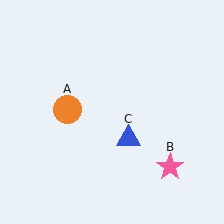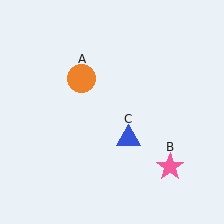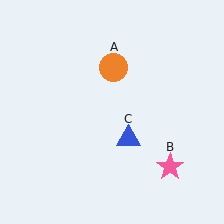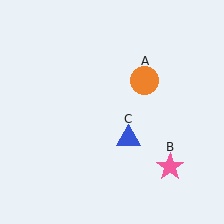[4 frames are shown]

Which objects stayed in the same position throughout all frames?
Pink star (object B) and blue triangle (object C) remained stationary.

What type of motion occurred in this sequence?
The orange circle (object A) rotated clockwise around the center of the scene.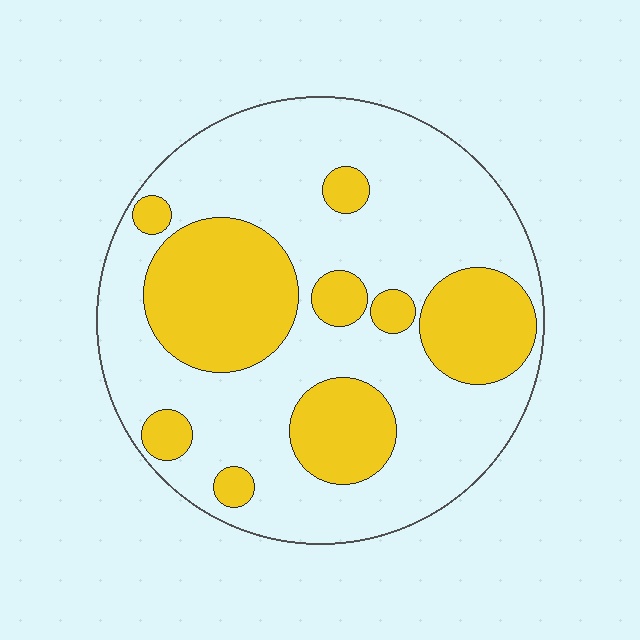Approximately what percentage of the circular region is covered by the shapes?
Approximately 30%.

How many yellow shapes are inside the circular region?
9.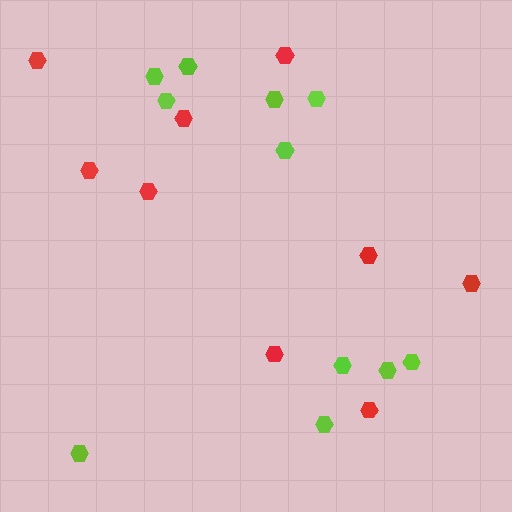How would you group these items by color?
There are 2 groups: one group of red hexagons (9) and one group of lime hexagons (11).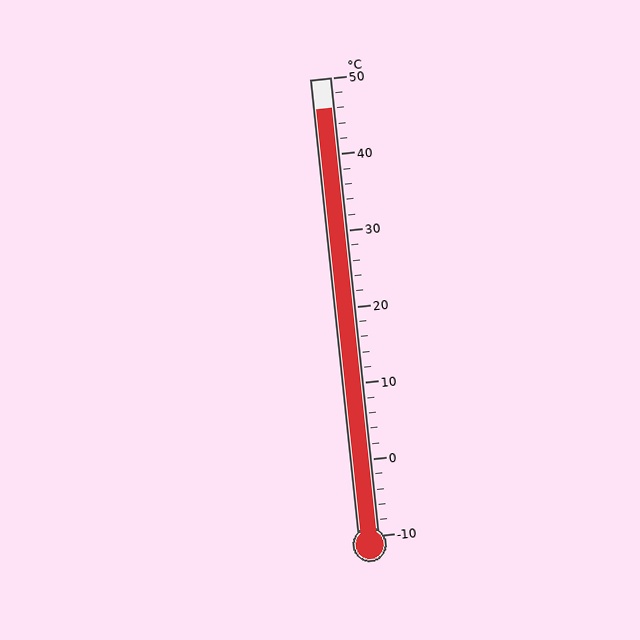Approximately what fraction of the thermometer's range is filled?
The thermometer is filled to approximately 95% of its range.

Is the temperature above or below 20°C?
The temperature is above 20°C.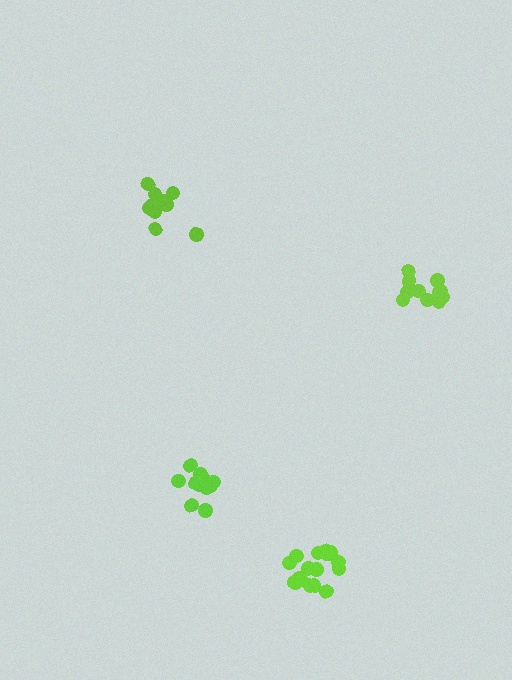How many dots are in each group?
Group 1: 17 dots, Group 2: 12 dots, Group 3: 12 dots, Group 4: 12 dots (53 total).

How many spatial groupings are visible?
There are 4 spatial groupings.